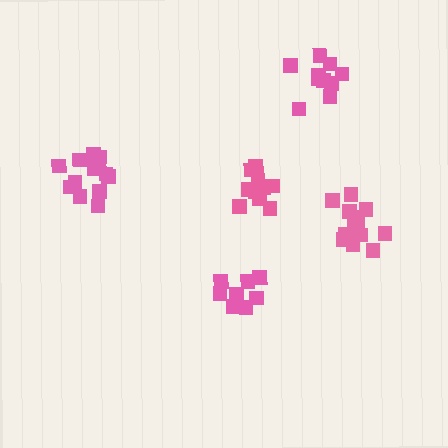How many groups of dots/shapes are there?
There are 5 groups.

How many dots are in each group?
Group 1: 14 dots, Group 2: 8 dots, Group 3: 13 dots, Group 4: 10 dots, Group 5: 10 dots (55 total).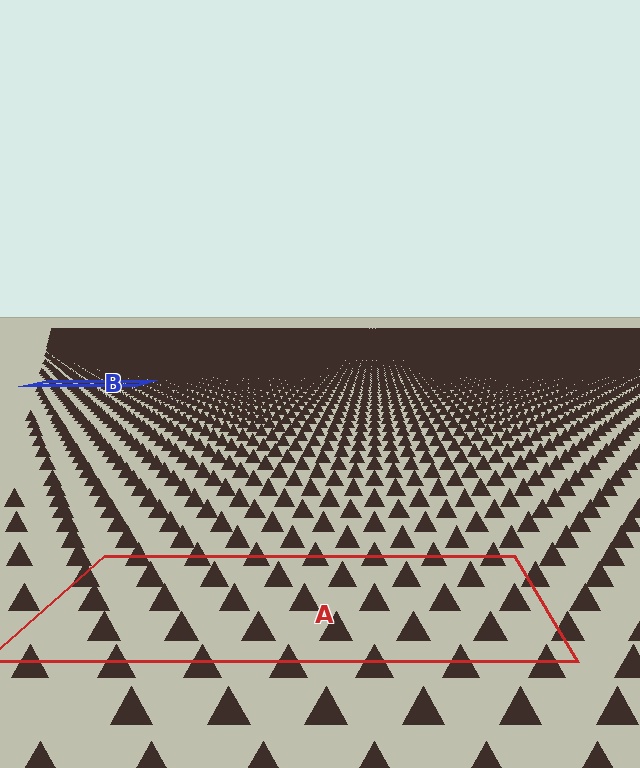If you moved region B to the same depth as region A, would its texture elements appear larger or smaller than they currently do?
They would appear larger. At a closer depth, the same texture elements are projected at a bigger on-screen size.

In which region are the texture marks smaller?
The texture marks are smaller in region B, because it is farther away.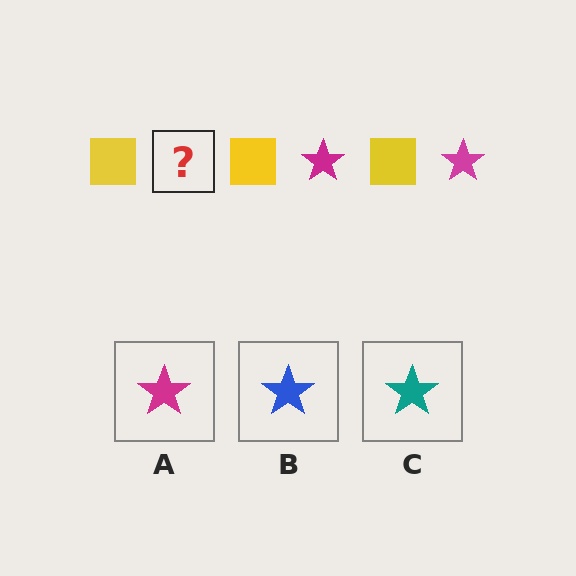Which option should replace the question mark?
Option A.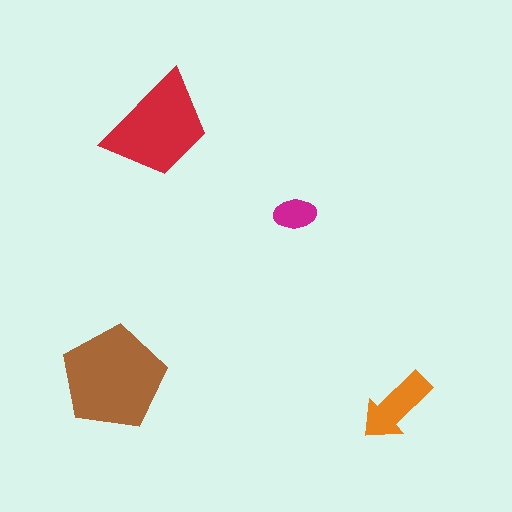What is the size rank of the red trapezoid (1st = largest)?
2nd.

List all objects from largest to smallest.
The brown pentagon, the red trapezoid, the orange arrow, the magenta ellipse.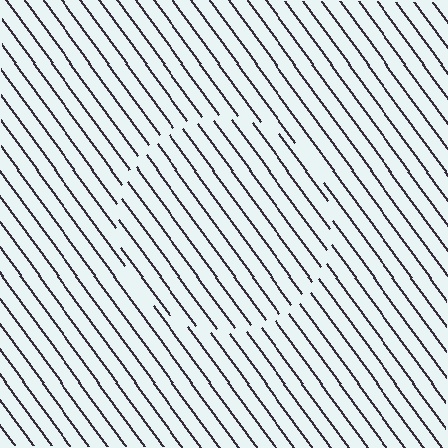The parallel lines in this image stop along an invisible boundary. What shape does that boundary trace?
An illusory circle. The interior of the shape contains the same grating, shifted by half a period — the contour is defined by the phase discontinuity where line-ends from the inner and outer gratings abut.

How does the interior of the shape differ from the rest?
The interior of the shape contains the same grating, shifted by half a period — the contour is defined by the phase discontinuity where line-ends from the inner and outer gratings abut.